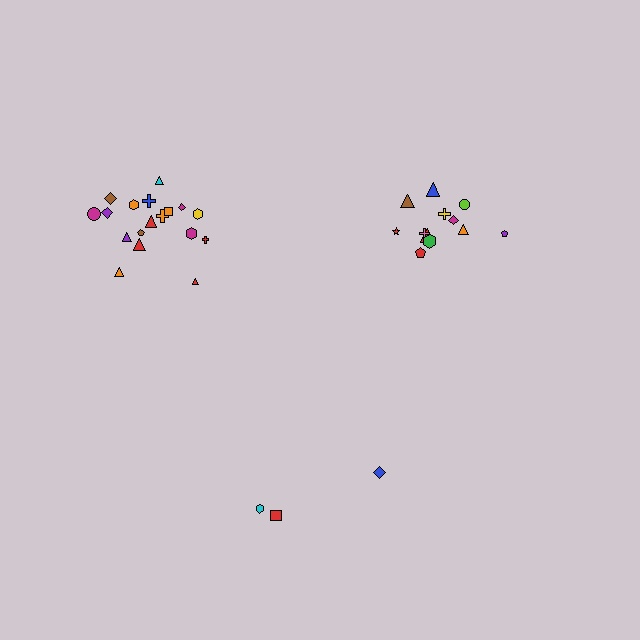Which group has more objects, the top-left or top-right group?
The top-left group.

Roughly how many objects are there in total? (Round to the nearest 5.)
Roughly 35 objects in total.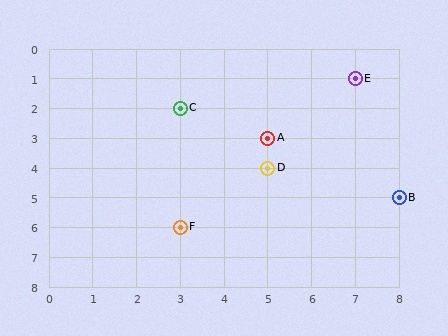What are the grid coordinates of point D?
Point D is at grid coordinates (5, 4).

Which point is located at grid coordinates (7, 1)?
Point E is at (7, 1).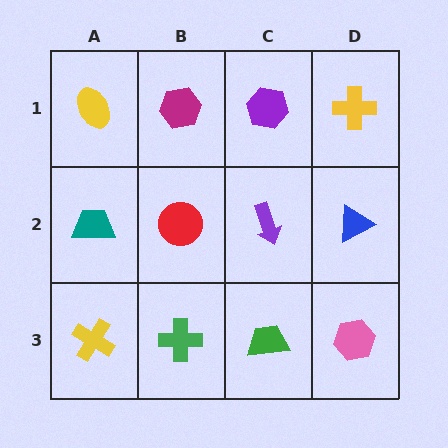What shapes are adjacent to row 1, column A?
A teal trapezoid (row 2, column A), a magenta hexagon (row 1, column B).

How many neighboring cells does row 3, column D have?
2.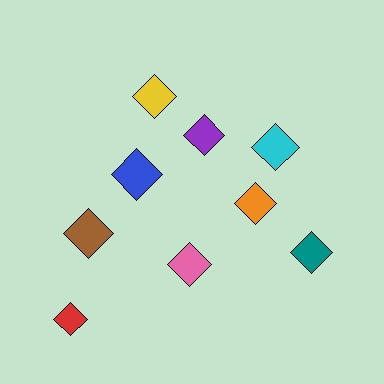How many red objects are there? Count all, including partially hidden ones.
There is 1 red object.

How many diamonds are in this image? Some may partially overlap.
There are 9 diamonds.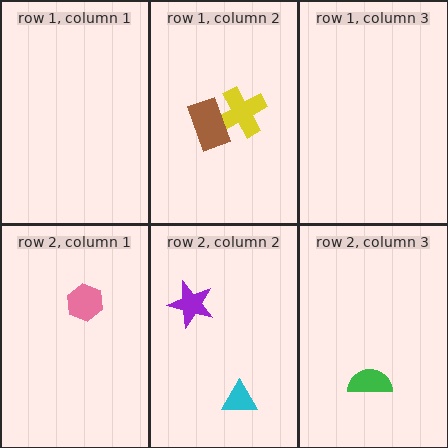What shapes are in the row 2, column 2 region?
The purple star, the cyan triangle.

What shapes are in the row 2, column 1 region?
The pink hexagon.